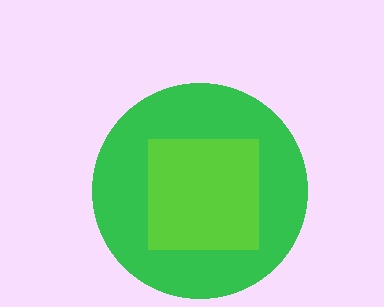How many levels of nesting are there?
2.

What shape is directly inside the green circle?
The lime square.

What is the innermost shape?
The lime square.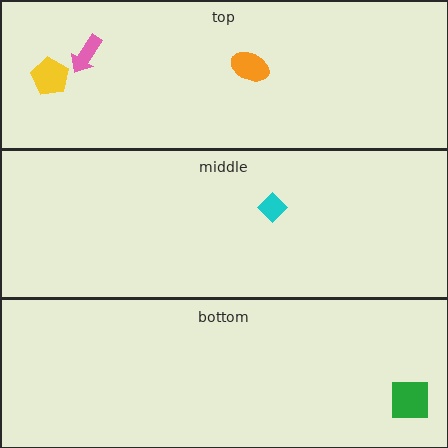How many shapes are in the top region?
3.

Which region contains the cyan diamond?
The middle region.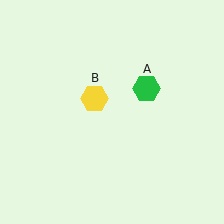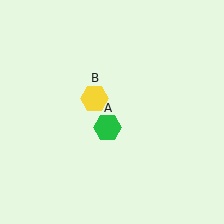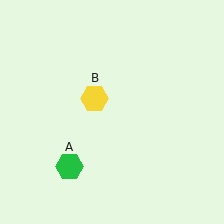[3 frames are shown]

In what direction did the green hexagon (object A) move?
The green hexagon (object A) moved down and to the left.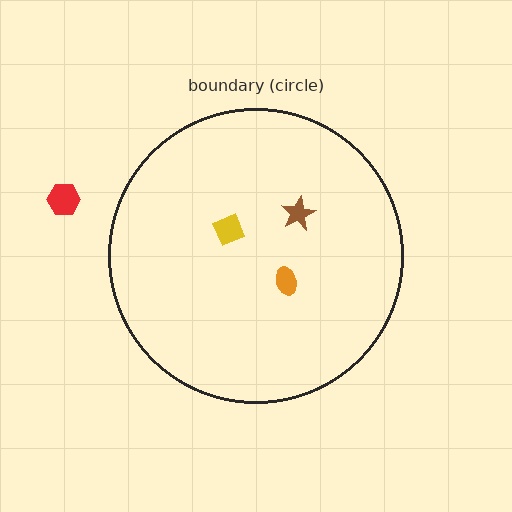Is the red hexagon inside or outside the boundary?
Outside.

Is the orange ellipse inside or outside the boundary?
Inside.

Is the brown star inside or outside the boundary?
Inside.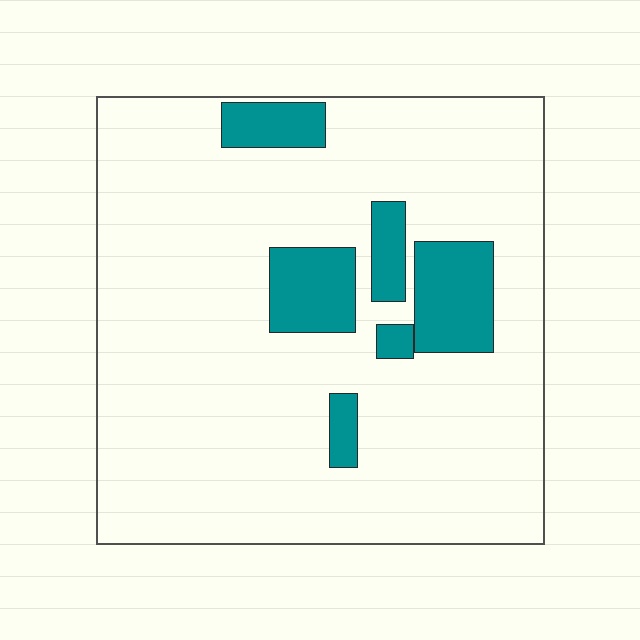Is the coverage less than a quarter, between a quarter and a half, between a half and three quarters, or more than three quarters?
Less than a quarter.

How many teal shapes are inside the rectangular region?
6.